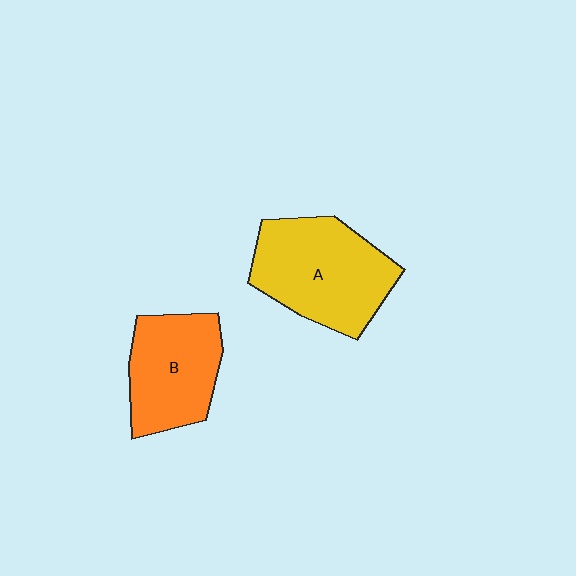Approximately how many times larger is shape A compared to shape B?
Approximately 1.3 times.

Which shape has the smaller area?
Shape B (orange).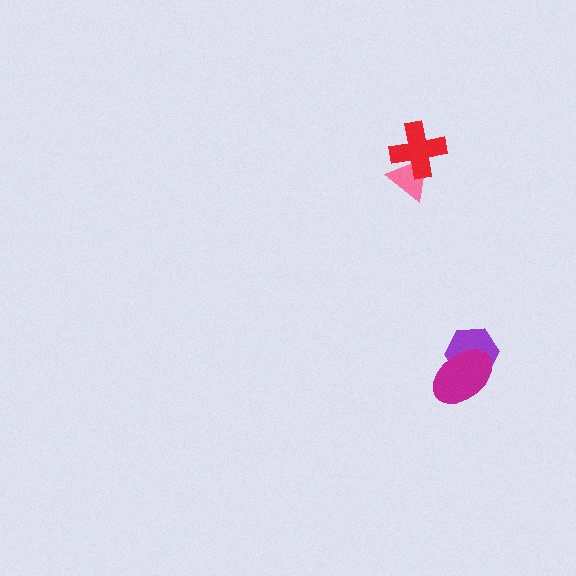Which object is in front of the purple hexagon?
The magenta ellipse is in front of the purple hexagon.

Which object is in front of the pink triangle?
The red cross is in front of the pink triangle.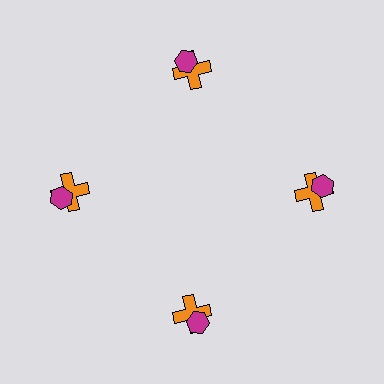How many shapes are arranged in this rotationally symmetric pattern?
There are 8 shapes, arranged in 4 groups of 2.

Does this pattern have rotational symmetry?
Yes, this pattern has 4-fold rotational symmetry. It looks the same after rotating 90 degrees around the center.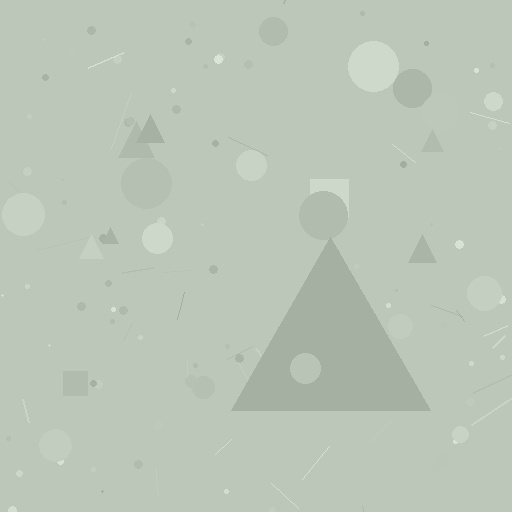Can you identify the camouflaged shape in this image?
The camouflaged shape is a triangle.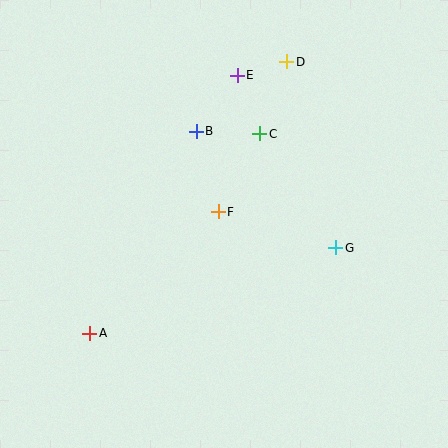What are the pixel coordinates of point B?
Point B is at (196, 131).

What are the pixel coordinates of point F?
Point F is at (218, 212).